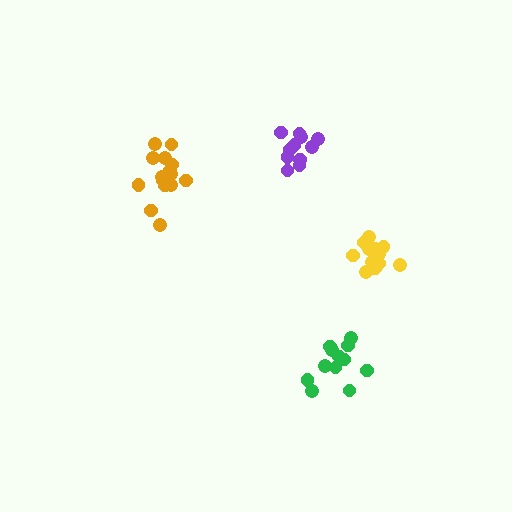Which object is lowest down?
The green cluster is bottommost.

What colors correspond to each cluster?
The clusters are colored: green, purple, orange, yellow.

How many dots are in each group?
Group 1: 12 dots, Group 2: 11 dots, Group 3: 16 dots, Group 4: 13 dots (52 total).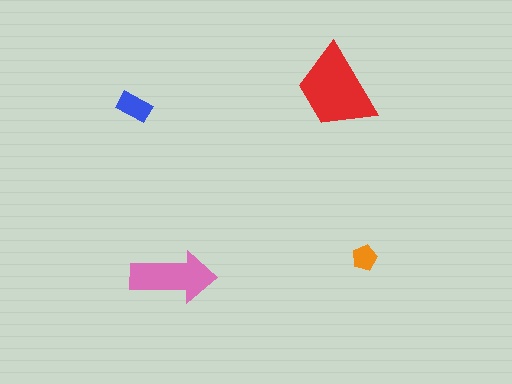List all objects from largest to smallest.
The red trapezoid, the pink arrow, the blue rectangle, the orange pentagon.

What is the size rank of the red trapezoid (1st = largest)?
1st.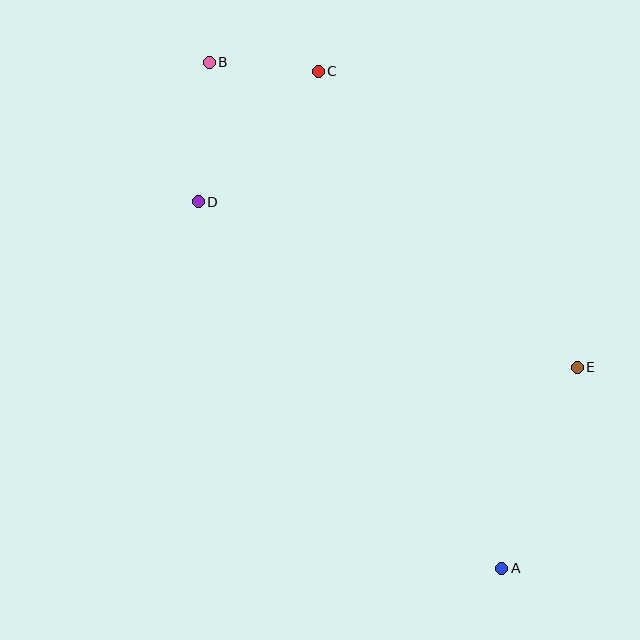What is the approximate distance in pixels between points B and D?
The distance between B and D is approximately 140 pixels.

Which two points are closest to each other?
Points B and C are closest to each other.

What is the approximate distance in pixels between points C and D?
The distance between C and D is approximately 178 pixels.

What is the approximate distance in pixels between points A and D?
The distance between A and D is approximately 476 pixels.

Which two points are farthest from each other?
Points A and B are farthest from each other.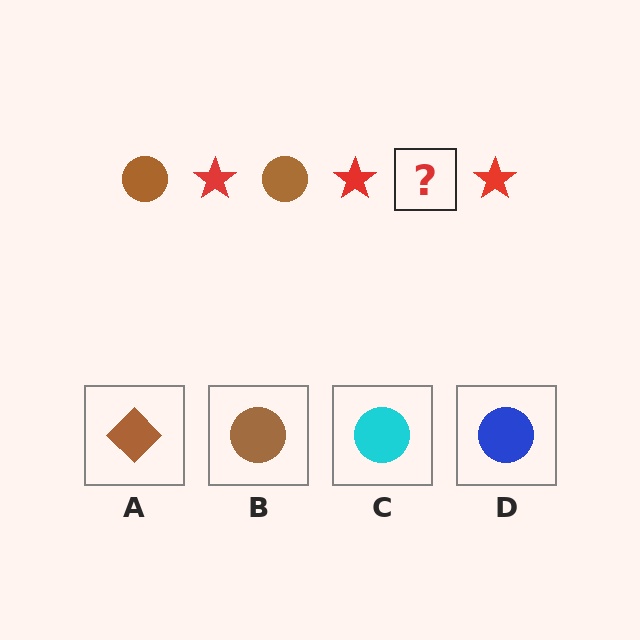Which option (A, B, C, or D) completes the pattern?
B.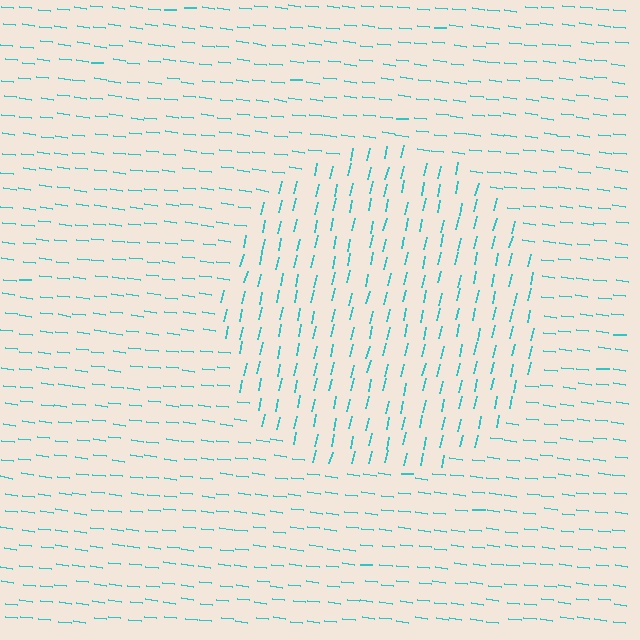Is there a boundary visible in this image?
Yes, there is a texture boundary formed by a change in line orientation.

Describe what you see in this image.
The image is filled with small cyan line segments. A circle region in the image has lines oriented differently from the surrounding lines, creating a visible texture boundary.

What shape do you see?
I see a circle.